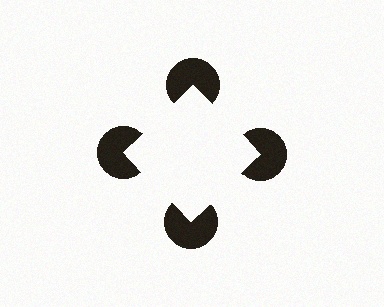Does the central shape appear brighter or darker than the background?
It typically appears slightly brighter than the background, even though no actual brightness change is drawn.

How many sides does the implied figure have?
4 sides.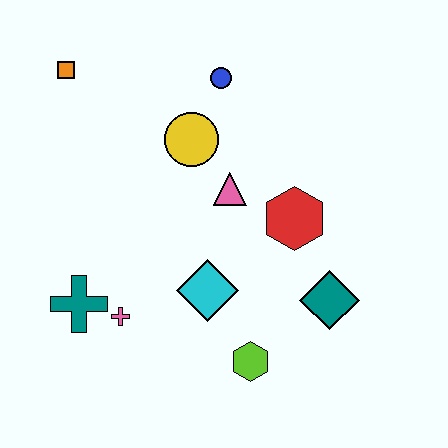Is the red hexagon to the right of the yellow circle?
Yes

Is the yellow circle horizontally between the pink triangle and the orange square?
Yes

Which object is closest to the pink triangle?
The yellow circle is closest to the pink triangle.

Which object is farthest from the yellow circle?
The lime hexagon is farthest from the yellow circle.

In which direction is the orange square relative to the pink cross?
The orange square is above the pink cross.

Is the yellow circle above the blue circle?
No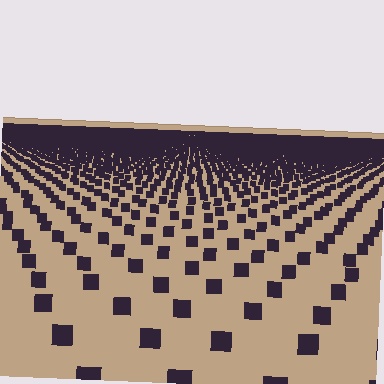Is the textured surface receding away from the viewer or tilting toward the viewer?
The surface is receding away from the viewer. Texture elements get smaller and denser toward the top.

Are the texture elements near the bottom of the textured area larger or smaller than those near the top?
Larger. Near the bottom, elements are closer to the viewer and appear at a bigger on-screen size.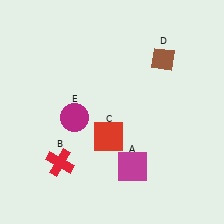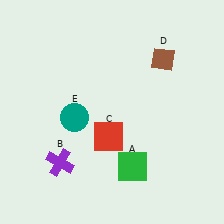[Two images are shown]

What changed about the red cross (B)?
In Image 1, B is red. In Image 2, it changed to purple.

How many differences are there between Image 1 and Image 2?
There are 3 differences between the two images.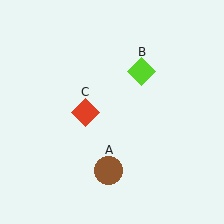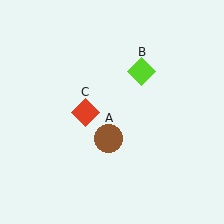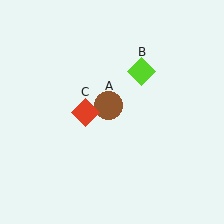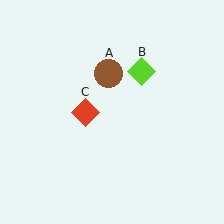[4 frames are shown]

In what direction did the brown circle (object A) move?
The brown circle (object A) moved up.